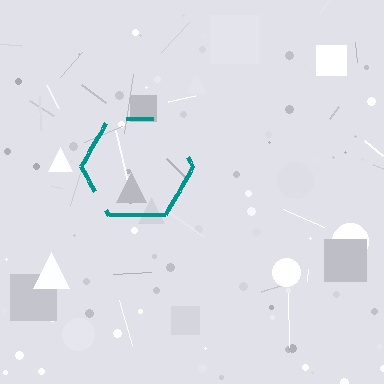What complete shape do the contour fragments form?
The contour fragments form a hexagon.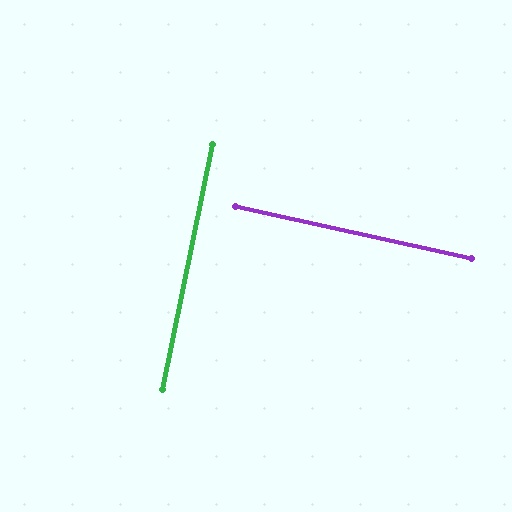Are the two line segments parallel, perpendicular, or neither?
Perpendicular — they meet at approximately 89°.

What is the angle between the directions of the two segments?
Approximately 89 degrees.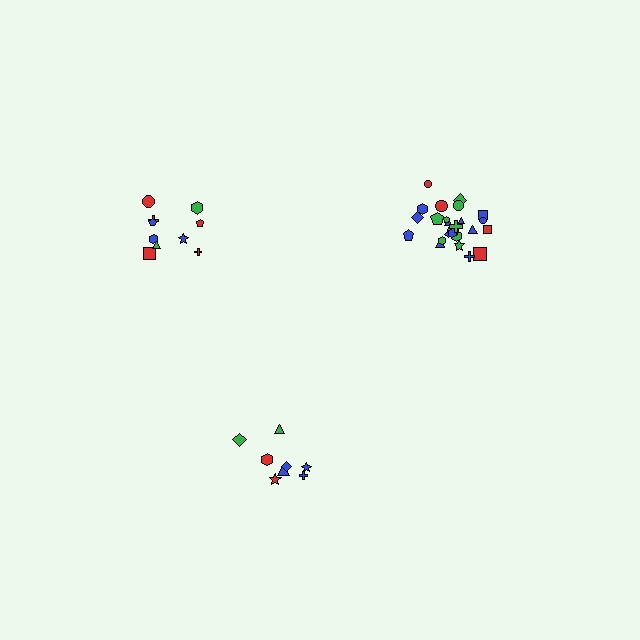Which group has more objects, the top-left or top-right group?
The top-right group.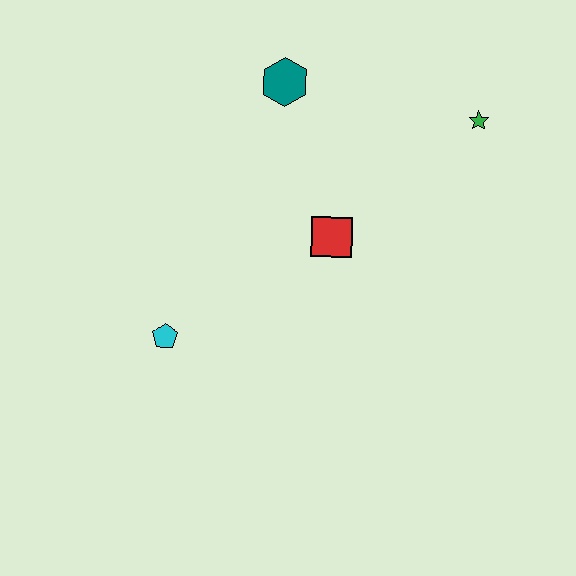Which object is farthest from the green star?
The cyan pentagon is farthest from the green star.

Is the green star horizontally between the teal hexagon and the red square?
No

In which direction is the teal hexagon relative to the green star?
The teal hexagon is to the left of the green star.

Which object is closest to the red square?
The teal hexagon is closest to the red square.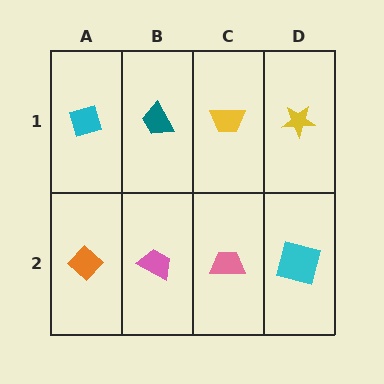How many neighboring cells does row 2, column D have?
2.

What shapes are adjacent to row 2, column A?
A cyan diamond (row 1, column A), a pink trapezoid (row 2, column B).